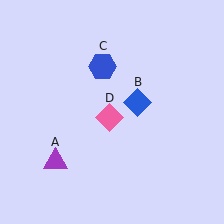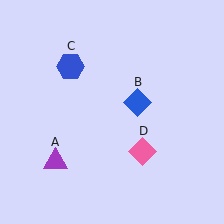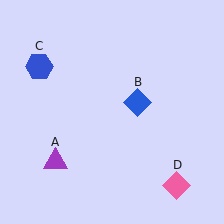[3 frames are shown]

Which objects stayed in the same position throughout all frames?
Purple triangle (object A) and blue diamond (object B) remained stationary.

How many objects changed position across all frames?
2 objects changed position: blue hexagon (object C), pink diamond (object D).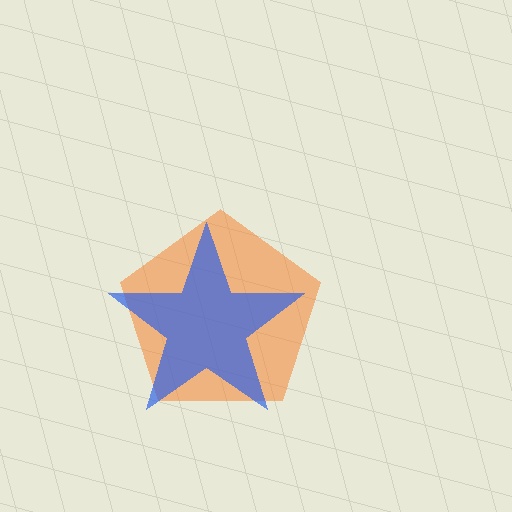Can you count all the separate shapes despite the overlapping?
Yes, there are 2 separate shapes.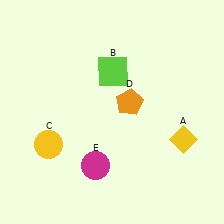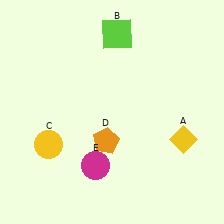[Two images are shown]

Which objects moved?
The objects that moved are: the lime square (B), the orange pentagon (D).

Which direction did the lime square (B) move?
The lime square (B) moved up.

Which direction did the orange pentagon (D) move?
The orange pentagon (D) moved down.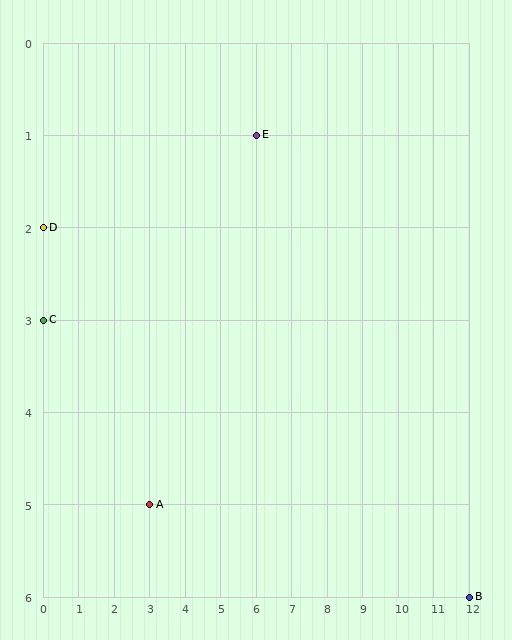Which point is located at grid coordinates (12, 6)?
Point B is at (12, 6).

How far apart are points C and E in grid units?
Points C and E are 6 columns and 2 rows apart (about 6.3 grid units diagonally).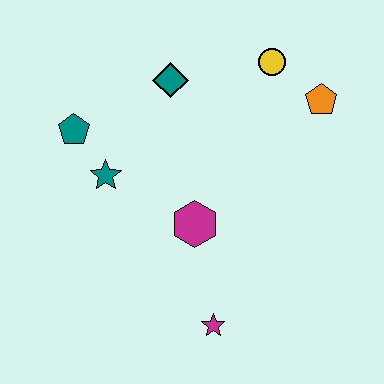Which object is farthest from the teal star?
The orange pentagon is farthest from the teal star.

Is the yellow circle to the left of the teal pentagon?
No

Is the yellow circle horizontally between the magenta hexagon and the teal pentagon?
No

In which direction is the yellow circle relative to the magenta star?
The yellow circle is above the magenta star.